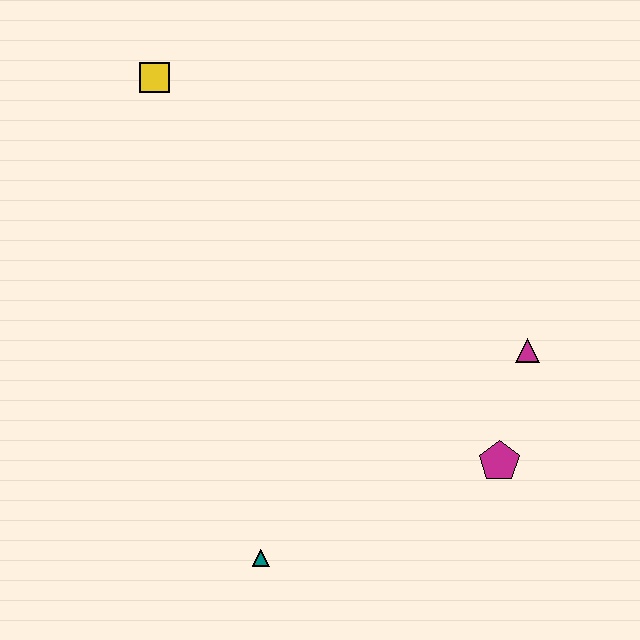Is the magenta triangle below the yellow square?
Yes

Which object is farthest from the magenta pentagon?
The yellow square is farthest from the magenta pentagon.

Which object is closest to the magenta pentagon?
The magenta triangle is closest to the magenta pentagon.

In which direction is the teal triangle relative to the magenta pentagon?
The teal triangle is to the left of the magenta pentagon.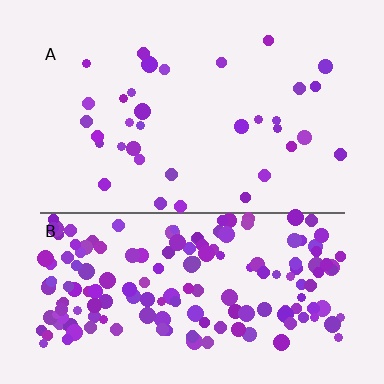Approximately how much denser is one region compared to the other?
Approximately 5.0× — region B over region A.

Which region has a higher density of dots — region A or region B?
B (the bottom).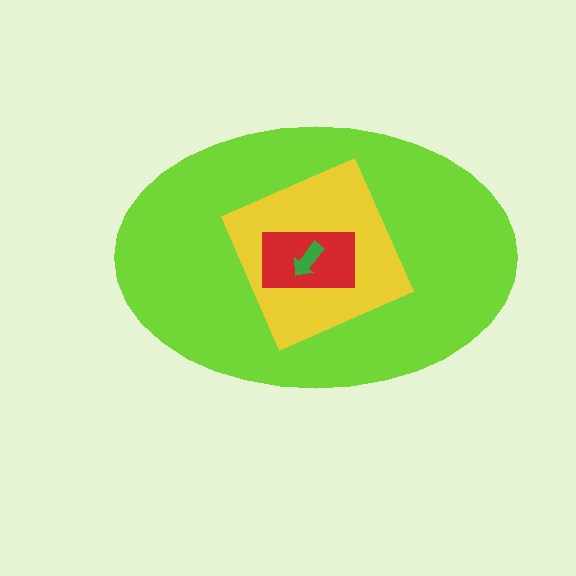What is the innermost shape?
The green arrow.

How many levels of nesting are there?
4.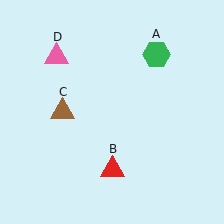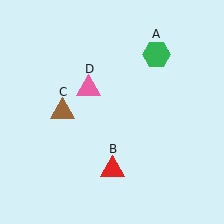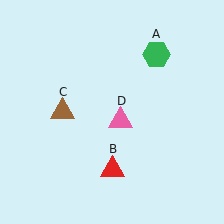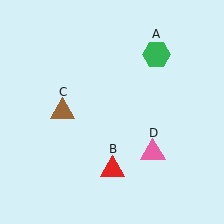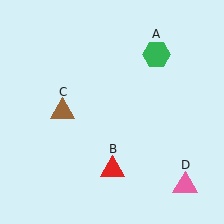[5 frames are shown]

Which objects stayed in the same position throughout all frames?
Green hexagon (object A) and red triangle (object B) and brown triangle (object C) remained stationary.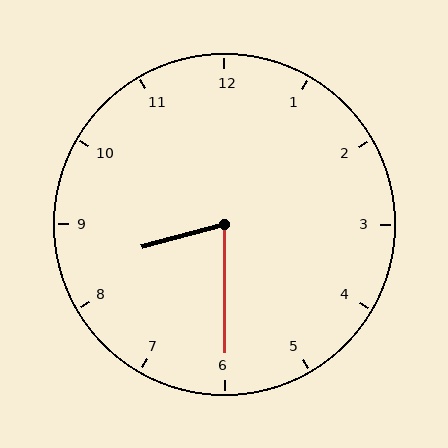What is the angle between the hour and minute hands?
Approximately 75 degrees.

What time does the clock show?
8:30.